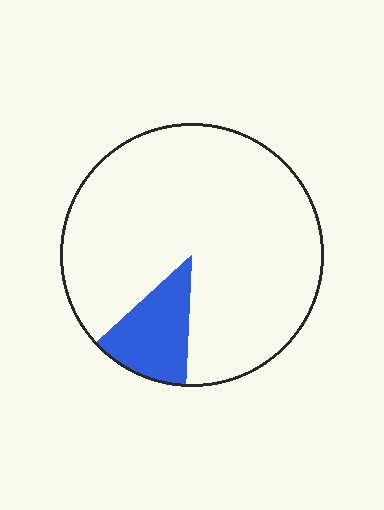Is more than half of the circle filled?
No.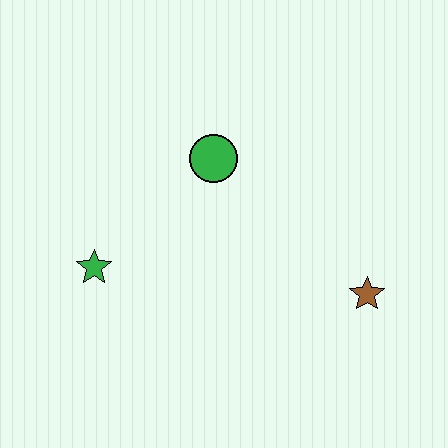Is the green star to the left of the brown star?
Yes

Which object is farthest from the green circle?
The brown star is farthest from the green circle.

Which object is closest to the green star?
The green circle is closest to the green star.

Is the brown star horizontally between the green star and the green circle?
No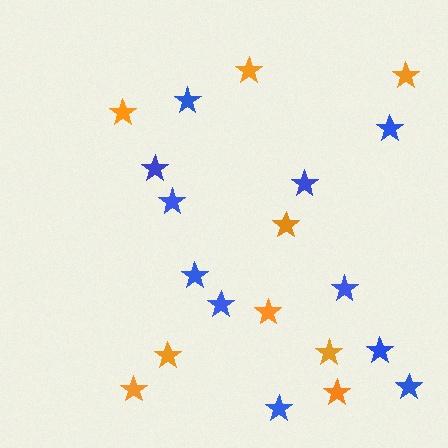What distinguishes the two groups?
There are 2 groups: one group of blue stars (11) and one group of orange stars (9).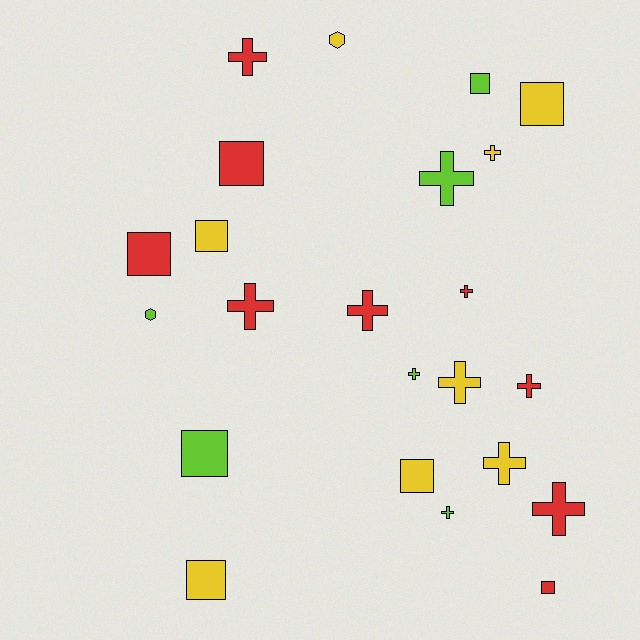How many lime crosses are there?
There are 3 lime crosses.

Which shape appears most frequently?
Cross, with 12 objects.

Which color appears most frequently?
Red, with 9 objects.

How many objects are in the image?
There are 23 objects.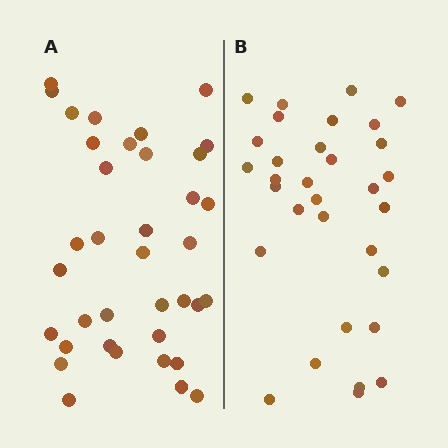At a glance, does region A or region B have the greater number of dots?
Region A (the left region) has more dots.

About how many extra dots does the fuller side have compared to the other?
Region A has about 5 more dots than region B.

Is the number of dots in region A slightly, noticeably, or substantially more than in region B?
Region A has only slightly more — the two regions are fairly close. The ratio is roughly 1.2 to 1.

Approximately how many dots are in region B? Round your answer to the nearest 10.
About 30 dots. (The exact count is 32, which rounds to 30.)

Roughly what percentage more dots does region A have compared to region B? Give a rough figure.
About 15% more.